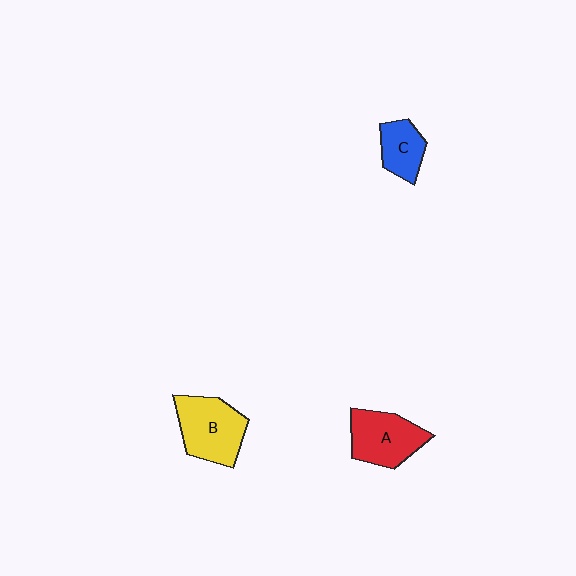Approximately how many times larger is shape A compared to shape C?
Approximately 1.6 times.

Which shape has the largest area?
Shape B (yellow).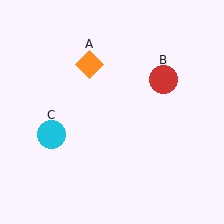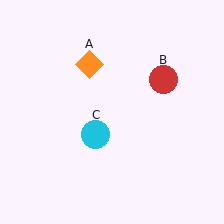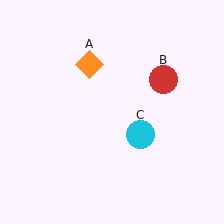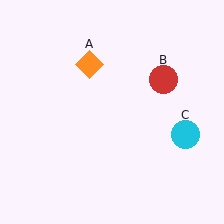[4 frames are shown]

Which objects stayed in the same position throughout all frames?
Orange diamond (object A) and red circle (object B) remained stationary.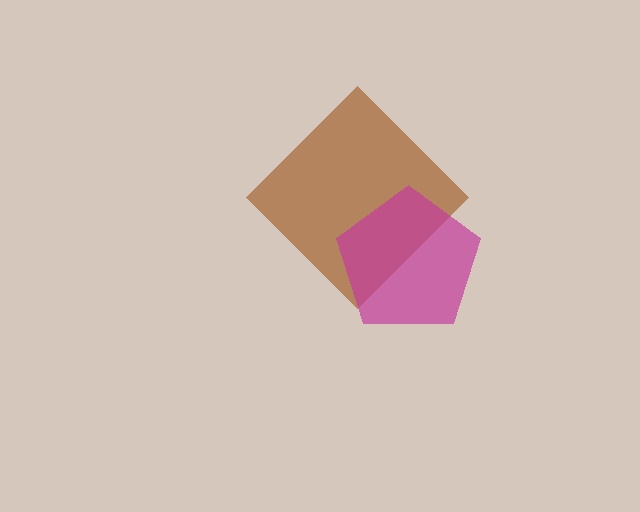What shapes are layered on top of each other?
The layered shapes are: a brown diamond, a magenta pentagon.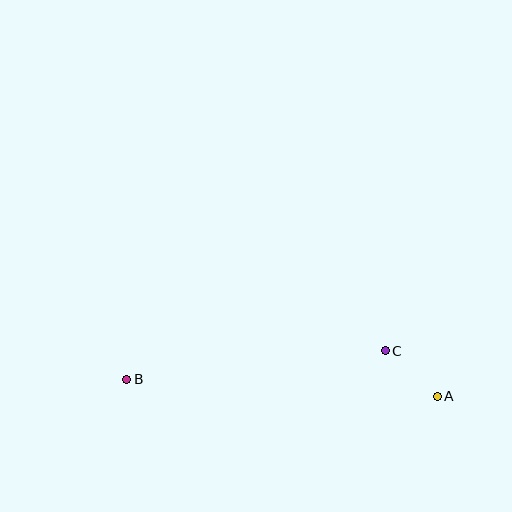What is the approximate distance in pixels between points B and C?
The distance between B and C is approximately 260 pixels.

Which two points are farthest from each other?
Points A and B are farthest from each other.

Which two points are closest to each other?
Points A and C are closest to each other.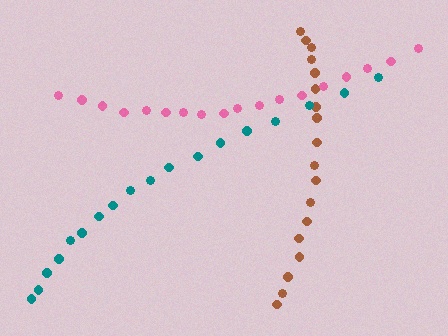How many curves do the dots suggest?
There are 3 distinct paths.